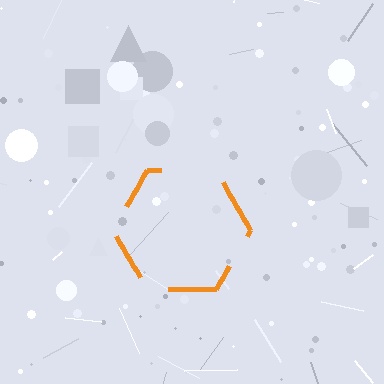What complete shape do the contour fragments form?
The contour fragments form a hexagon.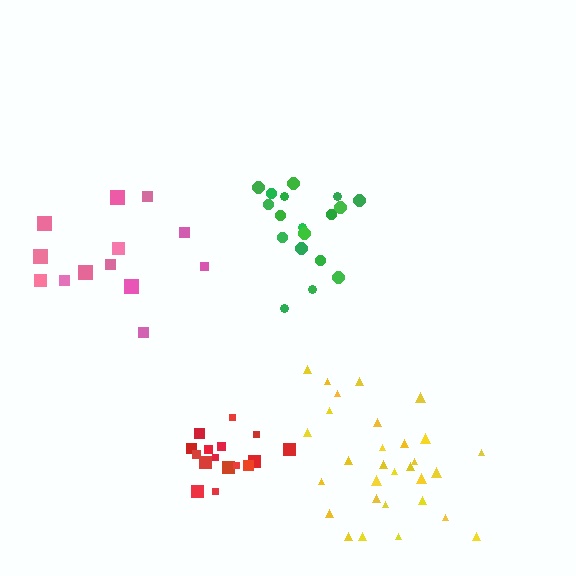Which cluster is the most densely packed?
Red.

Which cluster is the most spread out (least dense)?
Pink.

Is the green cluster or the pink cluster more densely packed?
Green.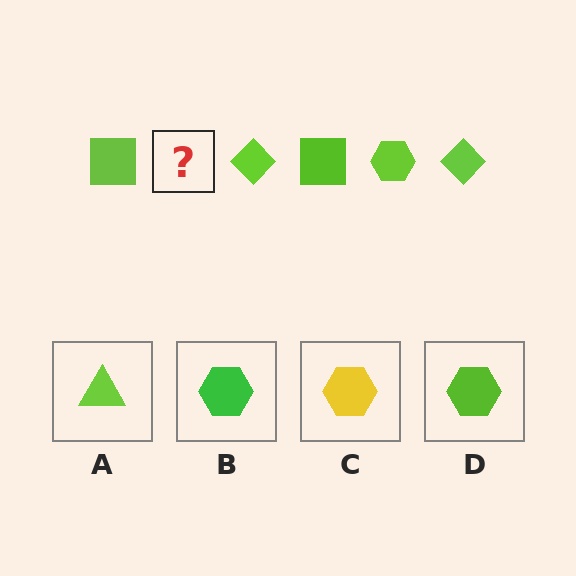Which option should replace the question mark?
Option D.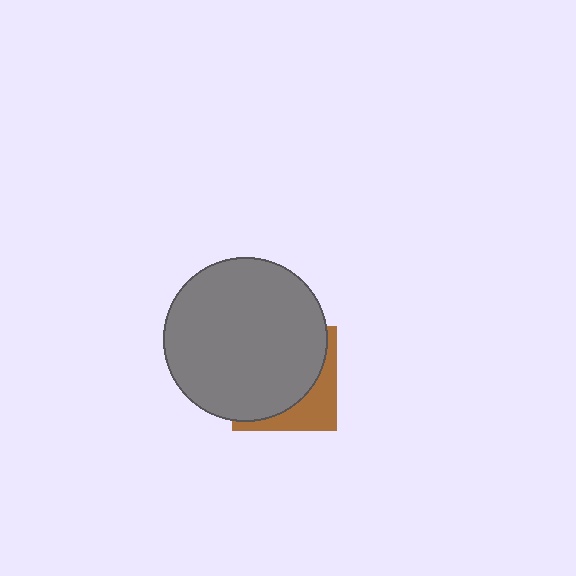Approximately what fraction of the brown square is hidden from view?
Roughly 70% of the brown square is hidden behind the gray circle.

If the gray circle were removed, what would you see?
You would see the complete brown square.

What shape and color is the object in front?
The object in front is a gray circle.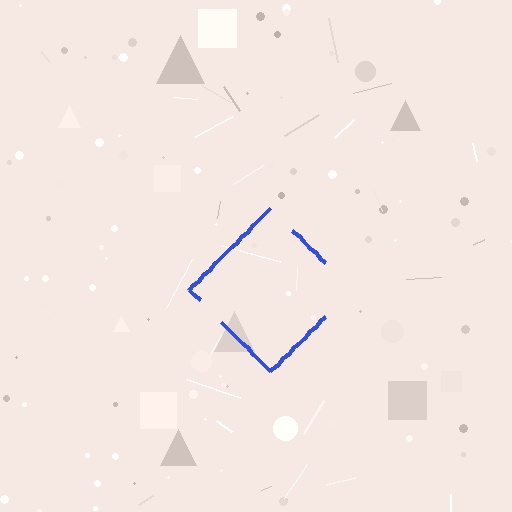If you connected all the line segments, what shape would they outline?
They would outline a diamond.